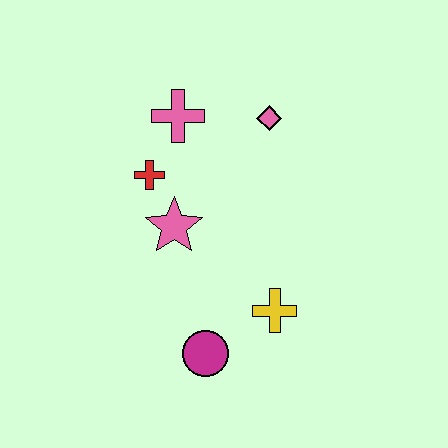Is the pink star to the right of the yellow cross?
No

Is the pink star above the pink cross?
No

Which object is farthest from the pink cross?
The magenta circle is farthest from the pink cross.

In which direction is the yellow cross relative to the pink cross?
The yellow cross is below the pink cross.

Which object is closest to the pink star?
The red cross is closest to the pink star.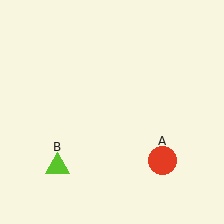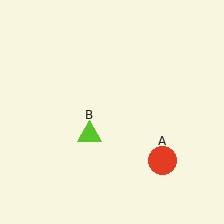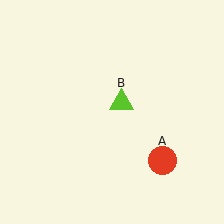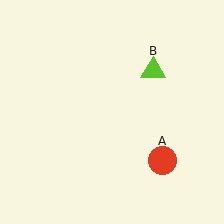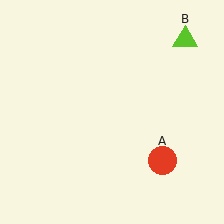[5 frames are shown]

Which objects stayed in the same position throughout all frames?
Red circle (object A) remained stationary.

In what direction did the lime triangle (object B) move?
The lime triangle (object B) moved up and to the right.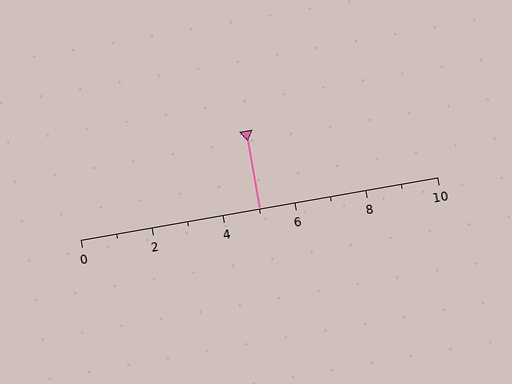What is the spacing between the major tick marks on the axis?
The major ticks are spaced 2 apart.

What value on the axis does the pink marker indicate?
The marker indicates approximately 5.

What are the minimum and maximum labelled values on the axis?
The axis runs from 0 to 10.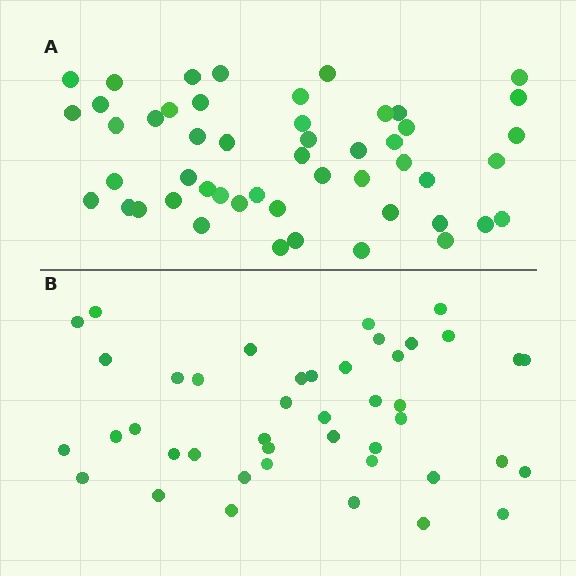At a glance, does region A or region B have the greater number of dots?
Region A (the top region) has more dots.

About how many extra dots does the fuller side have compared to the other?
Region A has roughly 8 or so more dots than region B.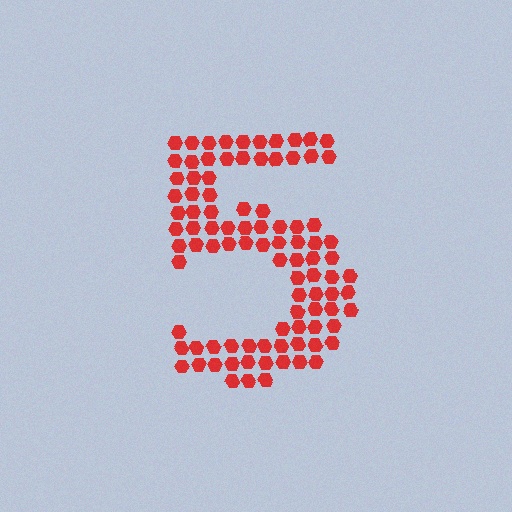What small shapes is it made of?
It is made of small hexagons.